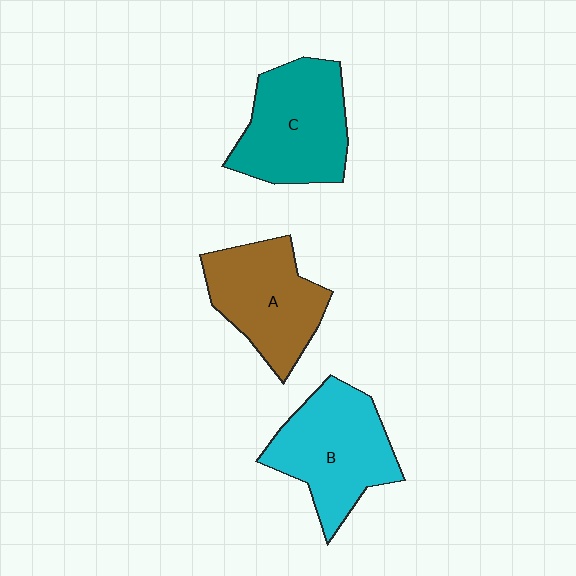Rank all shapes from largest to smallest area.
From largest to smallest: B (cyan), C (teal), A (brown).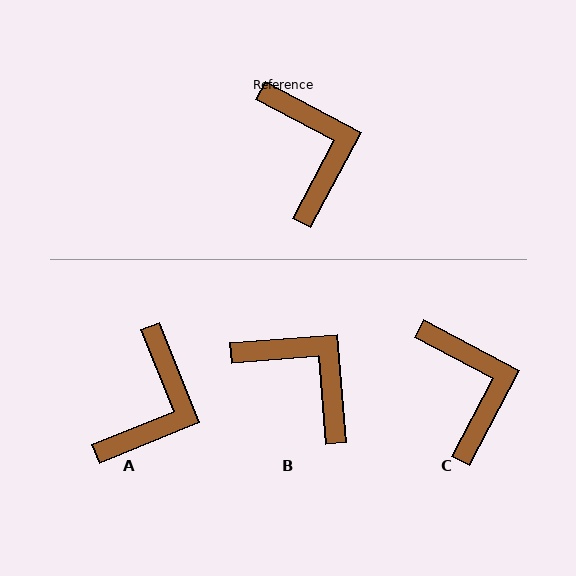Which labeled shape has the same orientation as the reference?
C.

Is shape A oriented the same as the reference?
No, it is off by about 40 degrees.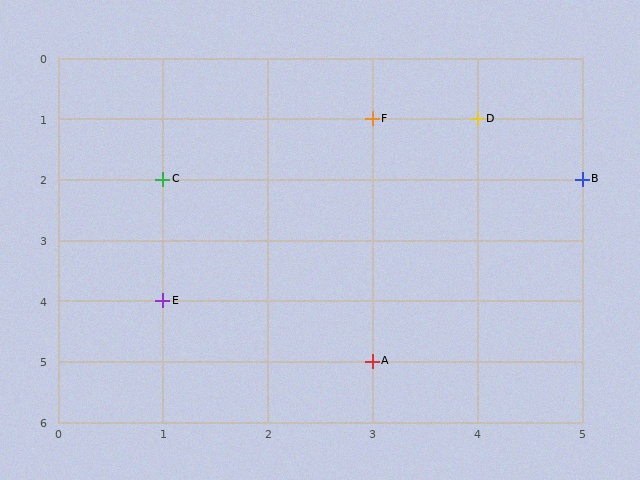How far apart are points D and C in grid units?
Points D and C are 3 columns and 1 row apart (about 3.2 grid units diagonally).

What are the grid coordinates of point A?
Point A is at grid coordinates (3, 5).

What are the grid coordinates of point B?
Point B is at grid coordinates (5, 2).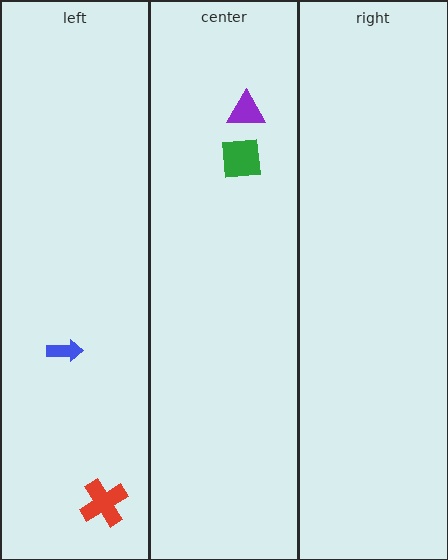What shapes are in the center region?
The purple triangle, the green square.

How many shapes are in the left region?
2.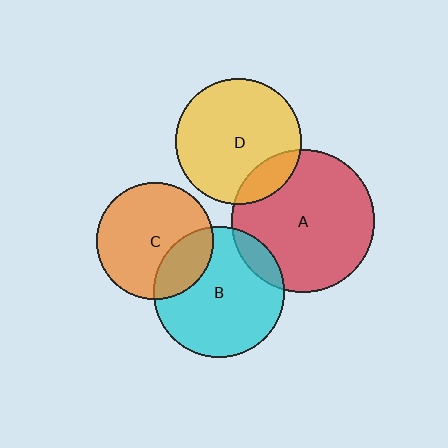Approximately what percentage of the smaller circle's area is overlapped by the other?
Approximately 15%.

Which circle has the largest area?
Circle A (red).